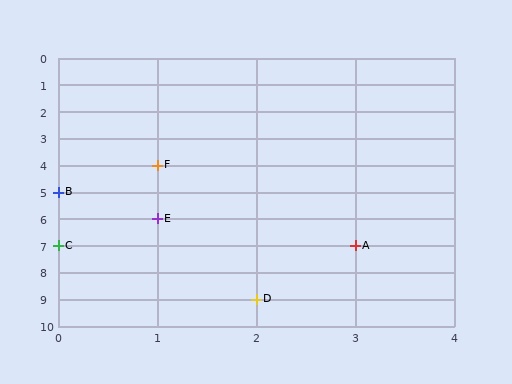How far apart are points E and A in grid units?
Points E and A are 2 columns and 1 row apart (about 2.2 grid units diagonally).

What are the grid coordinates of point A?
Point A is at grid coordinates (3, 7).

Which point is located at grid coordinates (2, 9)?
Point D is at (2, 9).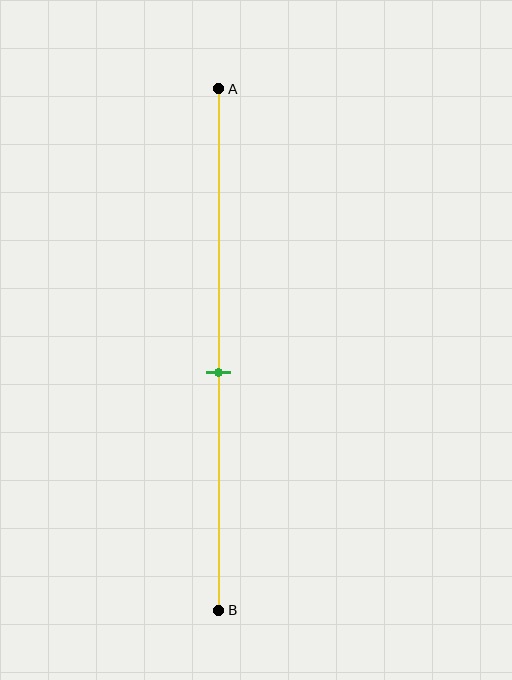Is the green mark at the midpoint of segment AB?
No, the mark is at about 55% from A, not at the 50% midpoint.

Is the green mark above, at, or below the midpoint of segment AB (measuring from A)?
The green mark is below the midpoint of segment AB.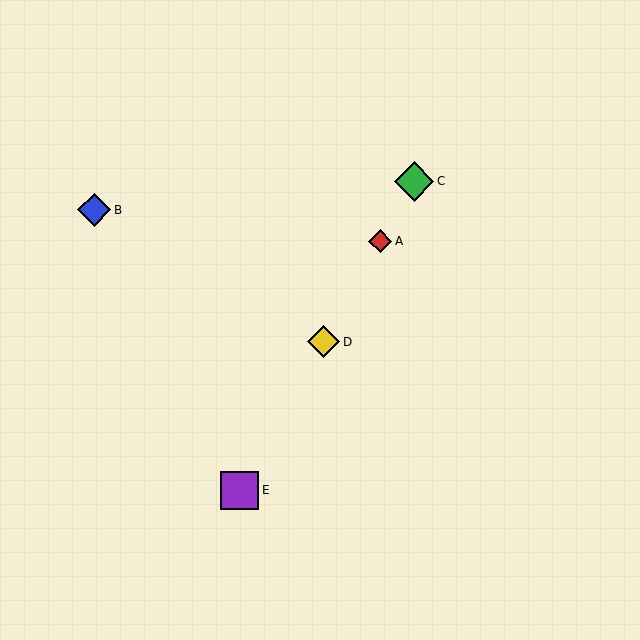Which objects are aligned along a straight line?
Objects A, C, D, E are aligned along a straight line.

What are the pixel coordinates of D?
Object D is at (324, 342).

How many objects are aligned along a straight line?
4 objects (A, C, D, E) are aligned along a straight line.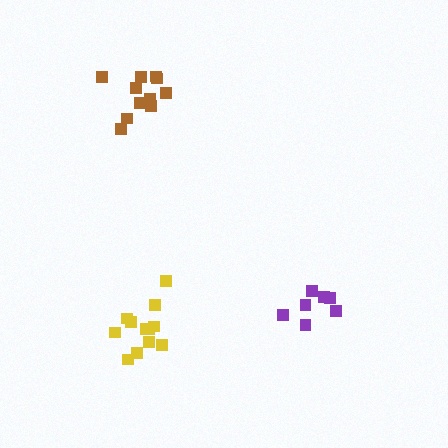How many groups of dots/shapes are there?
There are 3 groups.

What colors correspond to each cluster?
The clusters are colored: purple, brown, yellow.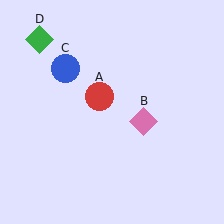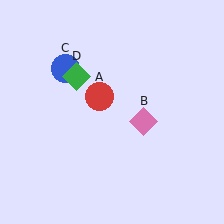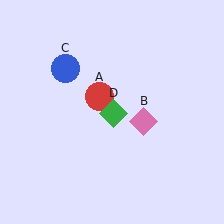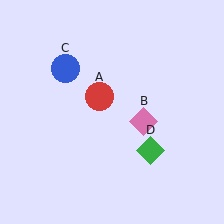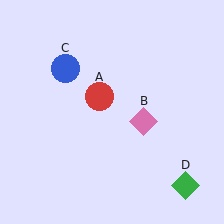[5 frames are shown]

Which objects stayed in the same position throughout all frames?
Red circle (object A) and pink diamond (object B) and blue circle (object C) remained stationary.